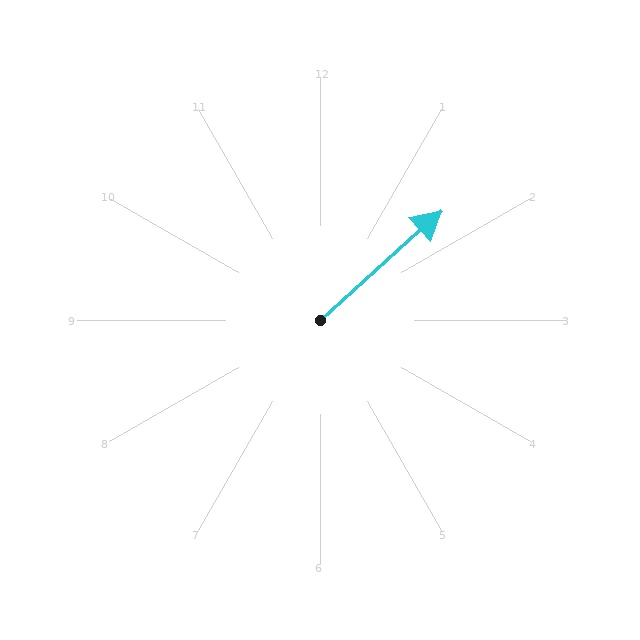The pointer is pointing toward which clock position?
Roughly 2 o'clock.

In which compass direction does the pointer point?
Northeast.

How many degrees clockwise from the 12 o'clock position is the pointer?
Approximately 48 degrees.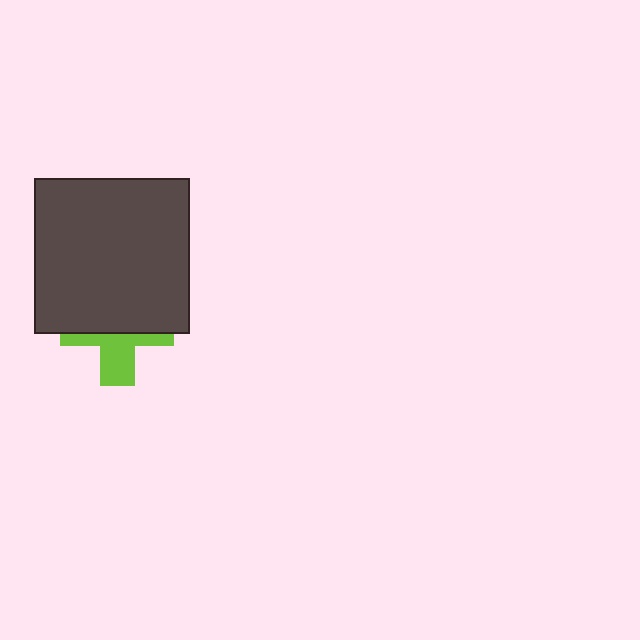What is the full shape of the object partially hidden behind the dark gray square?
The partially hidden object is a lime cross.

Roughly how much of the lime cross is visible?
A small part of it is visible (roughly 42%).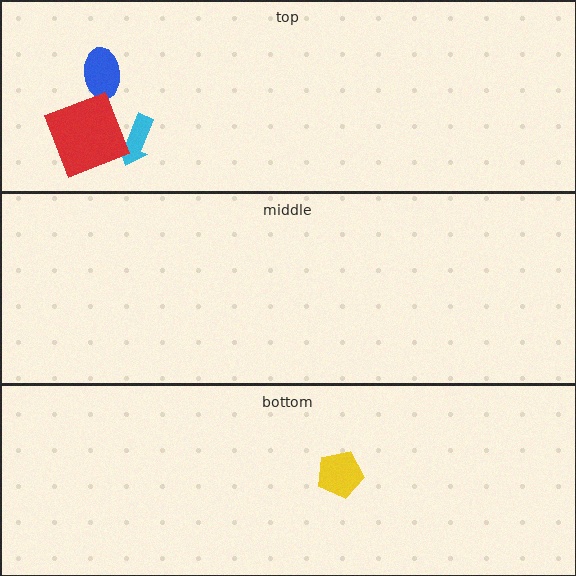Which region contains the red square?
The top region.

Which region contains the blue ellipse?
The top region.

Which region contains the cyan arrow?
The top region.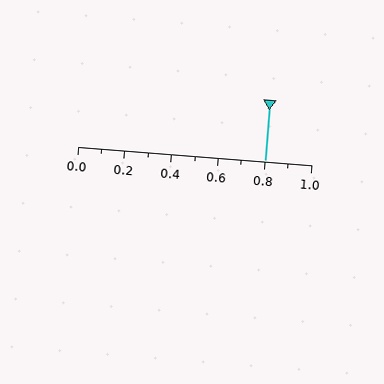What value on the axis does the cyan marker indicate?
The marker indicates approximately 0.8.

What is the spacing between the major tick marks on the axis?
The major ticks are spaced 0.2 apart.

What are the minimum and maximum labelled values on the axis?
The axis runs from 0.0 to 1.0.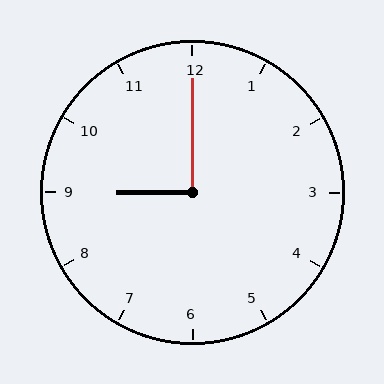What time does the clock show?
9:00.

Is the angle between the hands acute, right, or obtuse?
It is right.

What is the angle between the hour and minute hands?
Approximately 90 degrees.